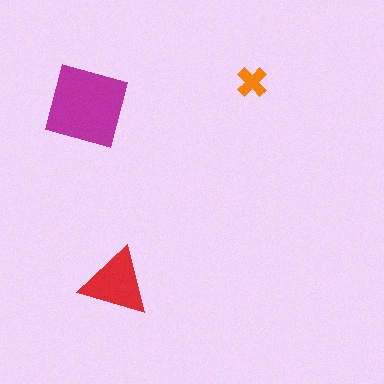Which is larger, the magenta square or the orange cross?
The magenta square.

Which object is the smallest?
The orange cross.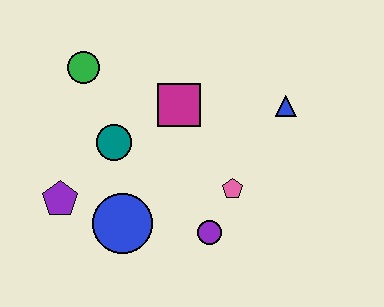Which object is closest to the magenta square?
The teal circle is closest to the magenta square.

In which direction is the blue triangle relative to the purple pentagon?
The blue triangle is to the right of the purple pentagon.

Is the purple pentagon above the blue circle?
Yes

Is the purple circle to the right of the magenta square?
Yes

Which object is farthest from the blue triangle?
The purple pentagon is farthest from the blue triangle.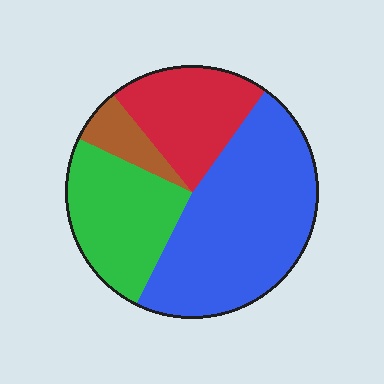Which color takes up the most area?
Blue, at roughly 45%.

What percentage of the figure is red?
Red covers 21% of the figure.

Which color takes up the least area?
Brown, at roughly 5%.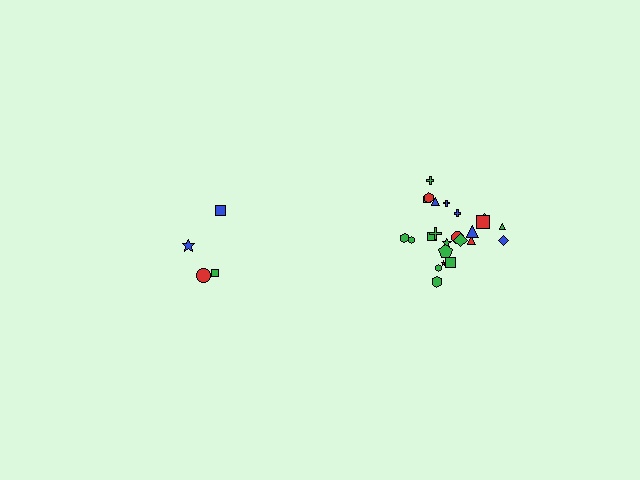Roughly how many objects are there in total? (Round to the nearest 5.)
Roughly 30 objects in total.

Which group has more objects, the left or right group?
The right group.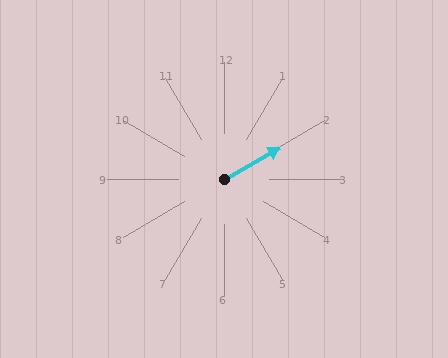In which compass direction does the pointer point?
Northeast.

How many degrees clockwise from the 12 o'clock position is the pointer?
Approximately 61 degrees.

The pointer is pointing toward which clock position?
Roughly 2 o'clock.